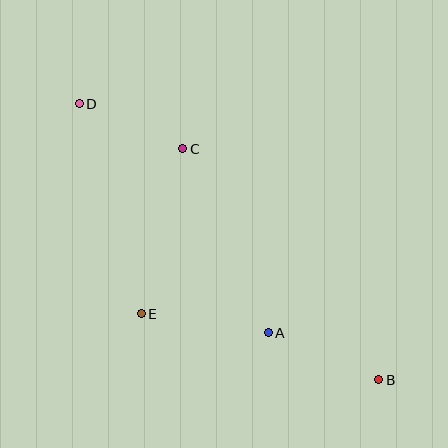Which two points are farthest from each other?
Points B and D are farthest from each other.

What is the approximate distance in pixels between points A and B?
The distance between A and B is approximately 120 pixels.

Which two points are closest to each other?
Points C and D are closest to each other.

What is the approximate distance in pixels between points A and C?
The distance between A and C is approximately 203 pixels.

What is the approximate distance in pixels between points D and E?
The distance between D and E is approximately 219 pixels.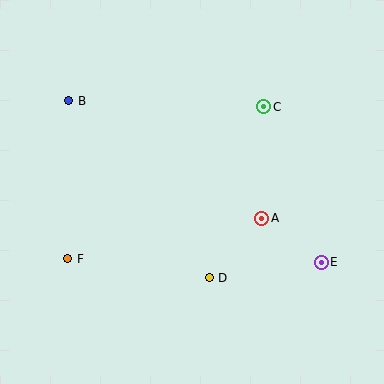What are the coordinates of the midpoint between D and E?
The midpoint between D and E is at (265, 270).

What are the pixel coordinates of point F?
Point F is at (68, 259).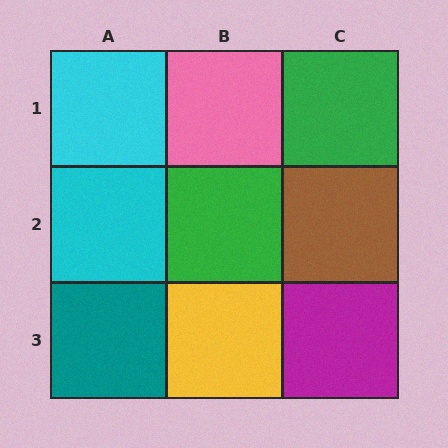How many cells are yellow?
1 cell is yellow.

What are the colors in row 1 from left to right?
Cyan, pink, green.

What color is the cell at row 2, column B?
Green.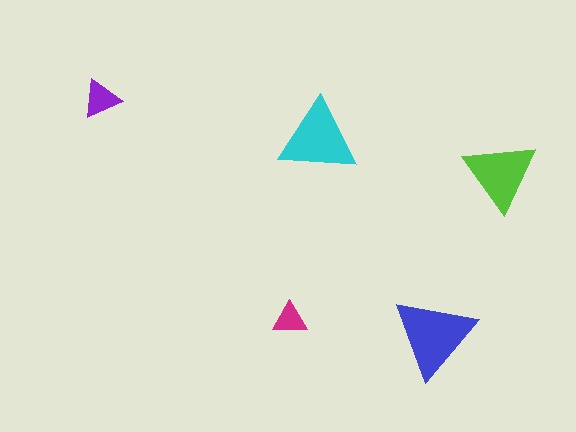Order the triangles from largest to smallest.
the blue one, the cyan one, the lime one, the purple one, the magenta one.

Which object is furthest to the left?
The purple triangle is leftmost.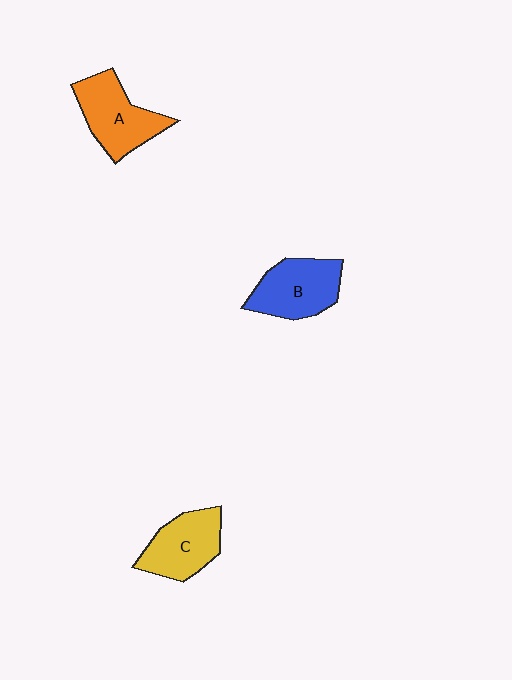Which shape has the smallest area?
Shape C (yellow).